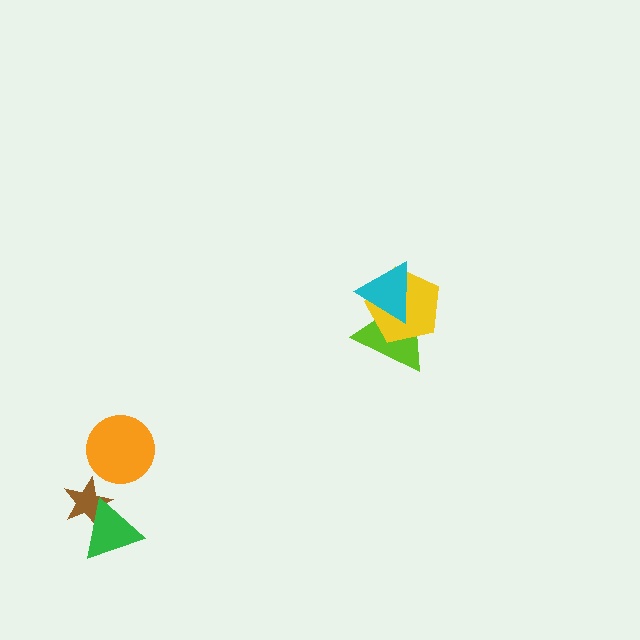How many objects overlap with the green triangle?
1 object overlaps with the green triangle.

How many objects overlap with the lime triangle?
2 objects overlap with the lime triangle.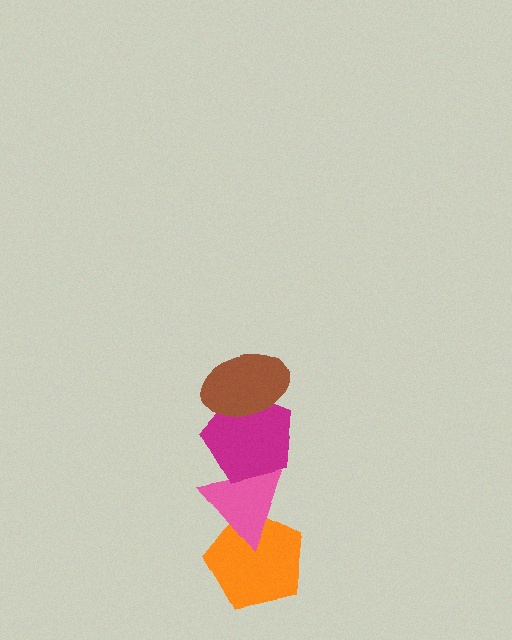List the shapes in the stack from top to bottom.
From top to bottom: the brown ellipse, the magenta pentagon, the pink triangle, the orange pentagon.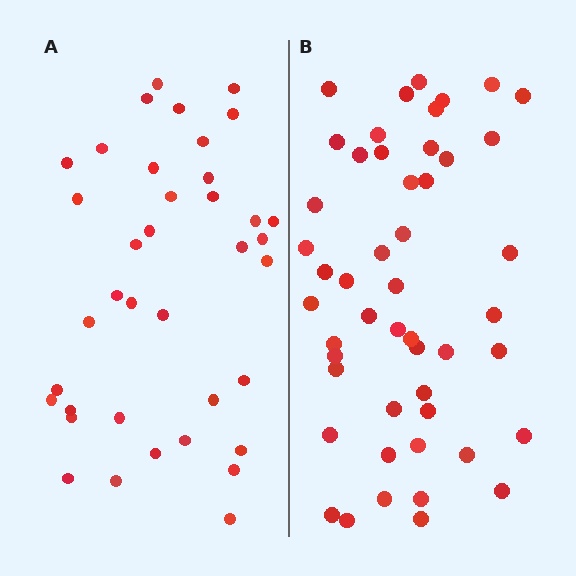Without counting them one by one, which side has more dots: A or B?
Region B (the right region) has more dots.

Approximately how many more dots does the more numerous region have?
Region B has roughly 12 or so more dots than region A.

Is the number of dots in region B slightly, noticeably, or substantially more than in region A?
Region B has noticeably more, but not dramatically so. The ratio is roughly 1.3 to 1.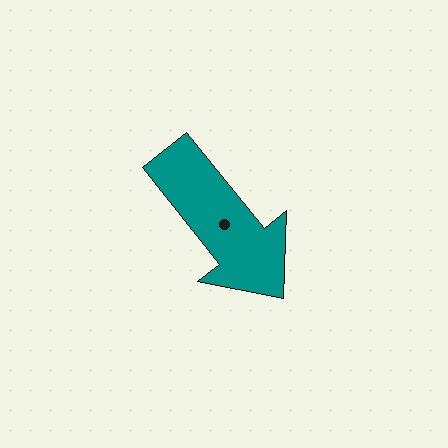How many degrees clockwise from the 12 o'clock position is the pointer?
Approximately 141 degrees.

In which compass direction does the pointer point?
Southeast.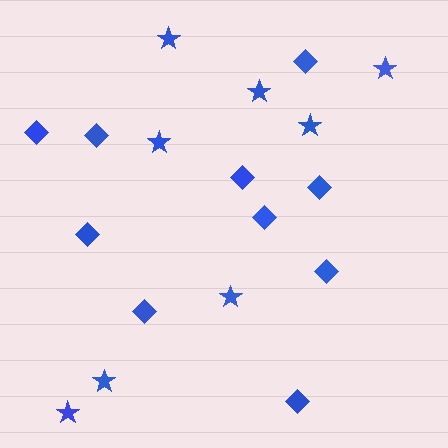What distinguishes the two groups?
There are 2 groups: one group of diamonds (10) and one group of stars (8).